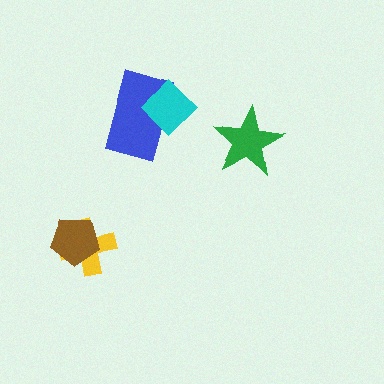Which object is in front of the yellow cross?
The brown pentagon is in front of the yellow cross.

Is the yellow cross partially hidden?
Yes, it is partially covered by another shape.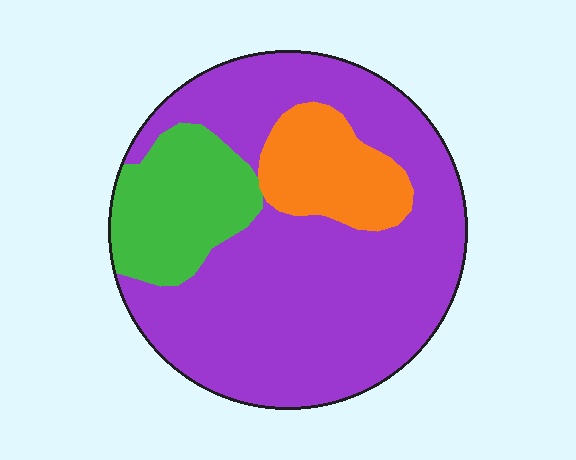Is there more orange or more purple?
Purple.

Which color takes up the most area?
Purple, at roughly 70%.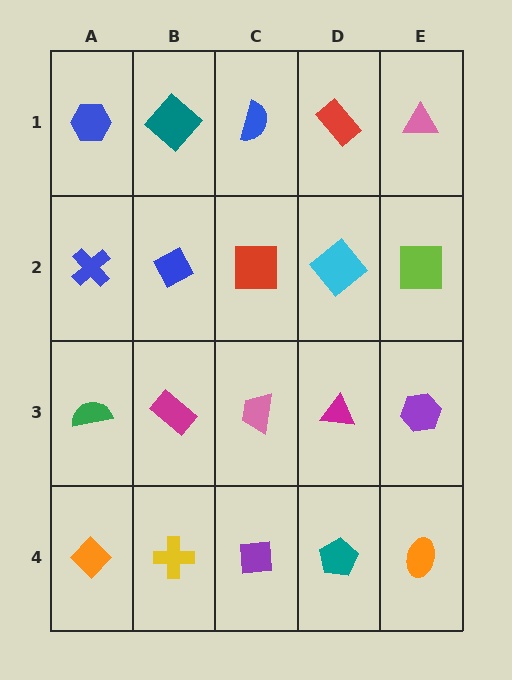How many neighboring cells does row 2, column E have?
3.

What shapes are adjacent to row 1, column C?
A red square (row 2, column C), a teal diamond (row 1, column B), a red rectangle (row 1, column D).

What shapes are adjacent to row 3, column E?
A lime square (row 2, column E), an orange ellipse (row 4, column E), a magenta triangle (row 3, column D).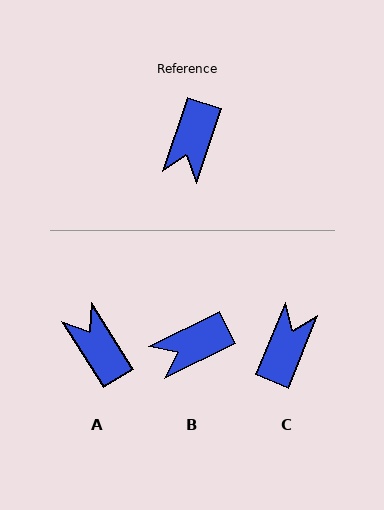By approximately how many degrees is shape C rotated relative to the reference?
Approximately 177 degrees counter-clockwise.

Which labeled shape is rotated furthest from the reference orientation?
C, about 177 degrees away.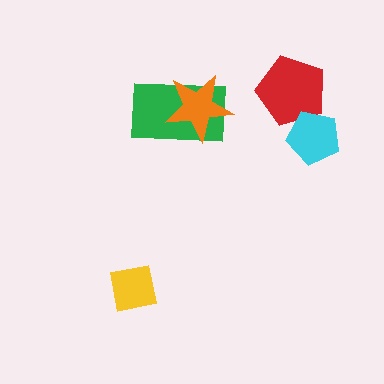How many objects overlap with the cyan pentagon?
1 object overlaps with the cyan pentagon.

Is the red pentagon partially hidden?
Yes, it is partially covered by another shape.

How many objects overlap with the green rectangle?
1 object overlaps with the green rectangle.